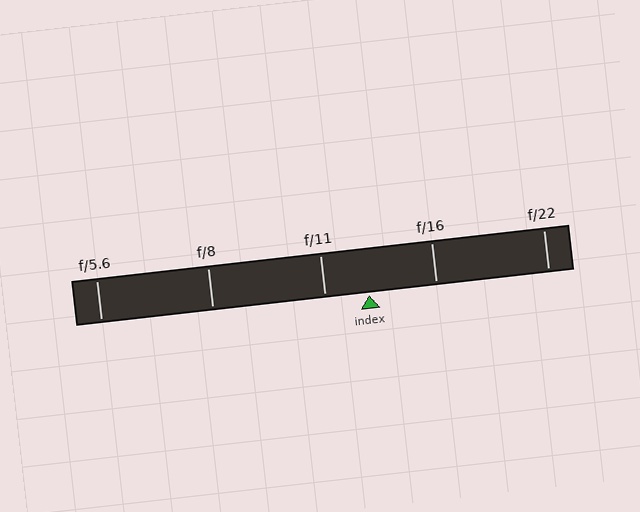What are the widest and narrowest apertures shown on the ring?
The widest aperture shown is f/5.6 and the narrowest is f/22.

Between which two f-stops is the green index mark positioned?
The index mark is between f/11 and f/16.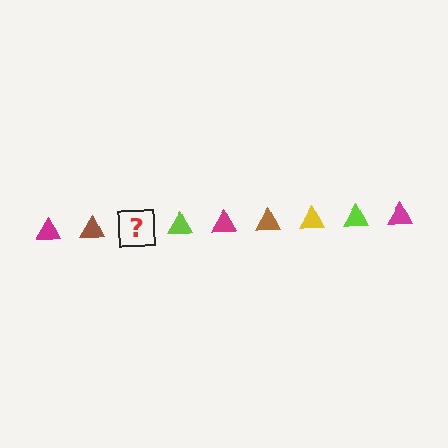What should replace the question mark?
The question mark should be replaced with a yellow triangle.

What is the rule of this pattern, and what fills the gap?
The rule is that the pattern cycles through magenta, brown, yellow, lime triangles. The gap should be filled with a yellow triangle.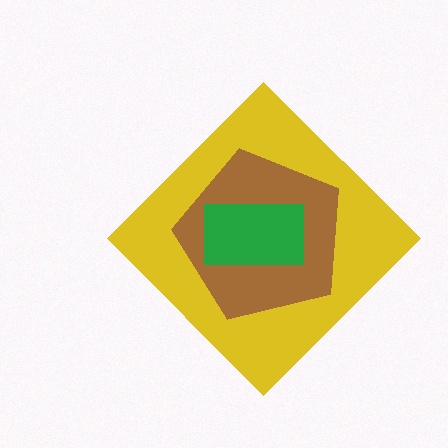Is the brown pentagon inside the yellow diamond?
Yes.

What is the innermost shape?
The green rectangle.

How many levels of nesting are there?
3.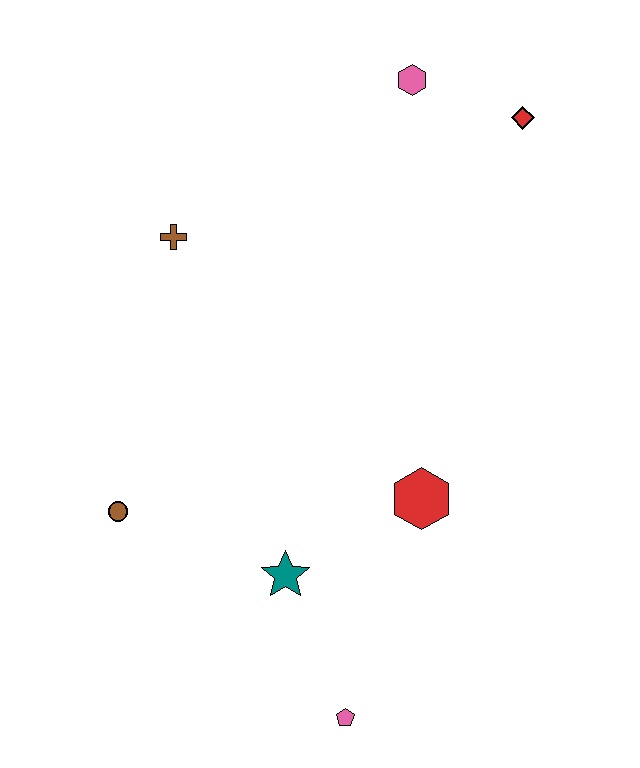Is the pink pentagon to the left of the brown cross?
No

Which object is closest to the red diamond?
The pink hexagon is closest to the red diamond.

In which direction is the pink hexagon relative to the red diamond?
The pink hexagon is to the left of the red diamond.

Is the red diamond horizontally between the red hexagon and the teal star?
No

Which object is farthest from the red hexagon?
The pink hexagon is farthest from the red hexagon.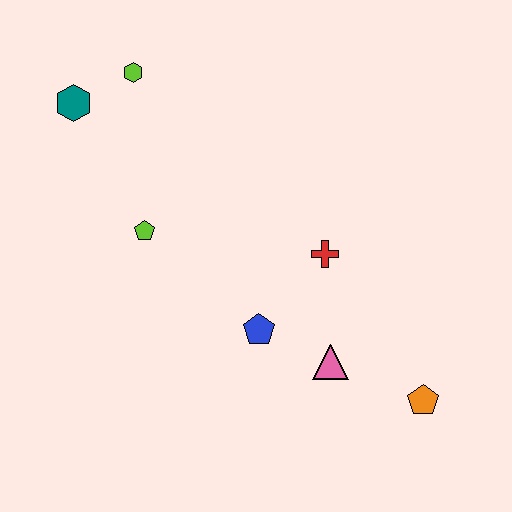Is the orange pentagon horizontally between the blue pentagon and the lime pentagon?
No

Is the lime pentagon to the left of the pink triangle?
Yes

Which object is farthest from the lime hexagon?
The orange pentagon is farthest from the lime hexagon.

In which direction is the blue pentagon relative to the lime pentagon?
The blue pentagon is to the right of the lime pentagon.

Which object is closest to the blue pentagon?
The pink triangle is closest to the blue pentagon.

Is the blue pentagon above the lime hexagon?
No